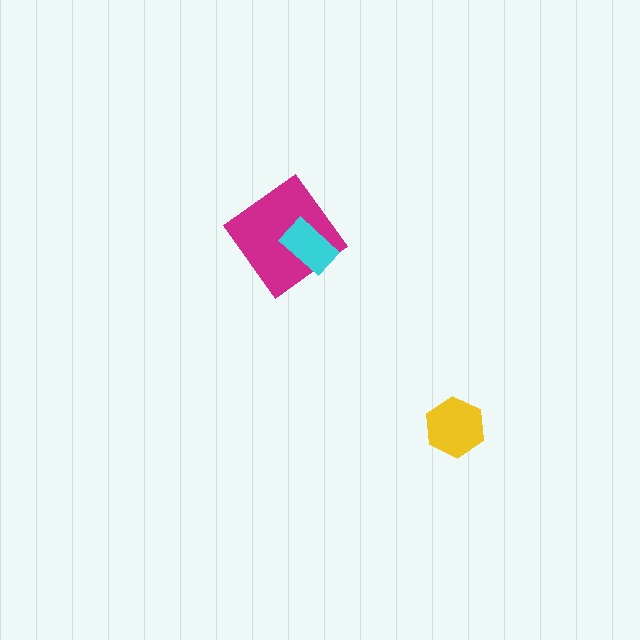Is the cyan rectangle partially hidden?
No, no other shape covers it.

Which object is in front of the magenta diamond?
The cyan rectangle is in front of the magenta diamond.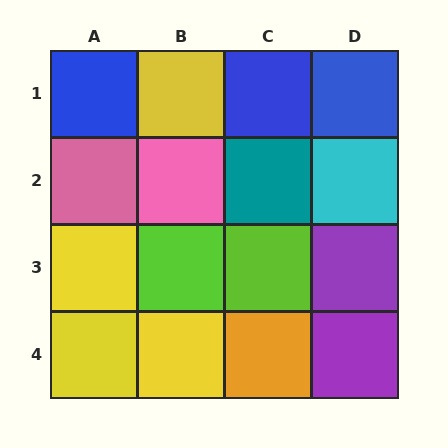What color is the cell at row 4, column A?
Yellow.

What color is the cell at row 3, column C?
Lime.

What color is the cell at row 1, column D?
Blue.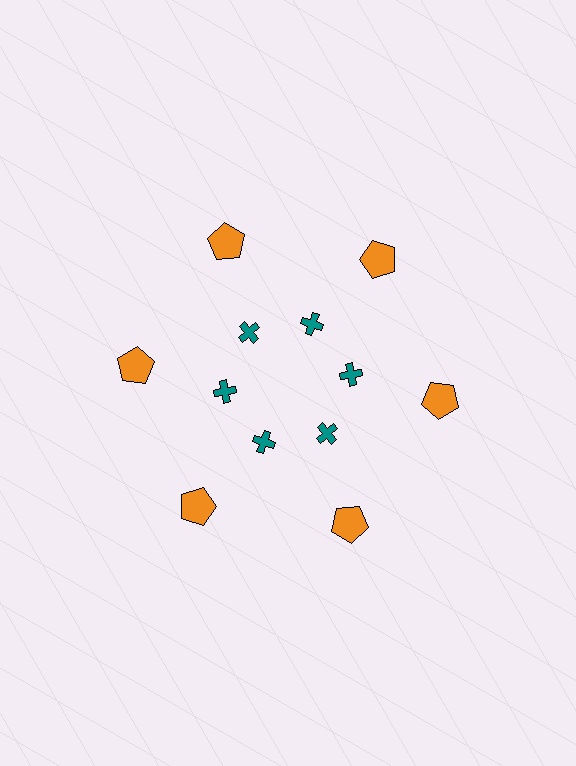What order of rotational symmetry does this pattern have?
This pattern has 6-fold rotational symmetry.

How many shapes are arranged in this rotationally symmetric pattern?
There are 12 shapes, arranged in 6 groups of 2.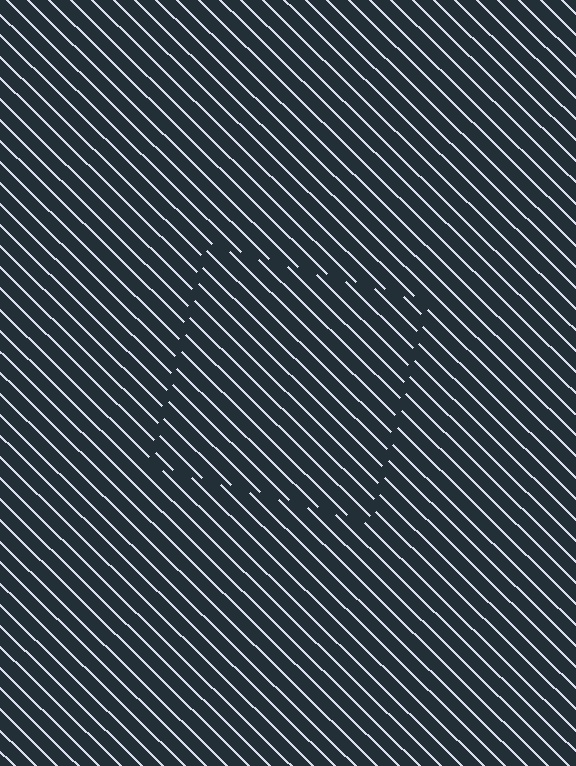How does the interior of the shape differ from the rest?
The interior of the shape contains the same grating, shifted by half a period — the contour is defined by the phase discontinuity where line-ends from the inner and outer gratings abut.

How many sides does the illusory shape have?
4 sides — the line-ends trace a square.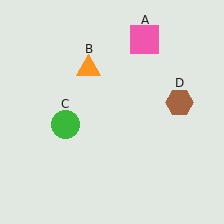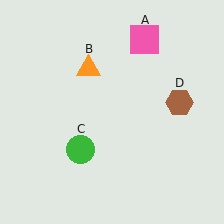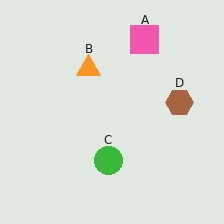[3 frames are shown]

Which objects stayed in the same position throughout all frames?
Pink square (object A) and orange triangle (object B) and brown hexagon (object D) remained stationary.